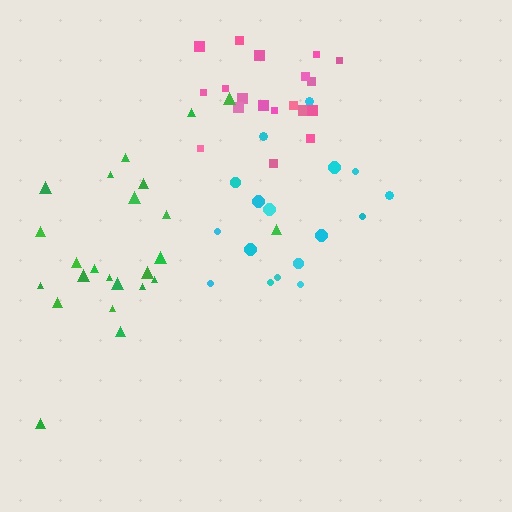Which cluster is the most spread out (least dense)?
Green.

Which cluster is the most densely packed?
Pink.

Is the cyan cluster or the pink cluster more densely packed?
Pink.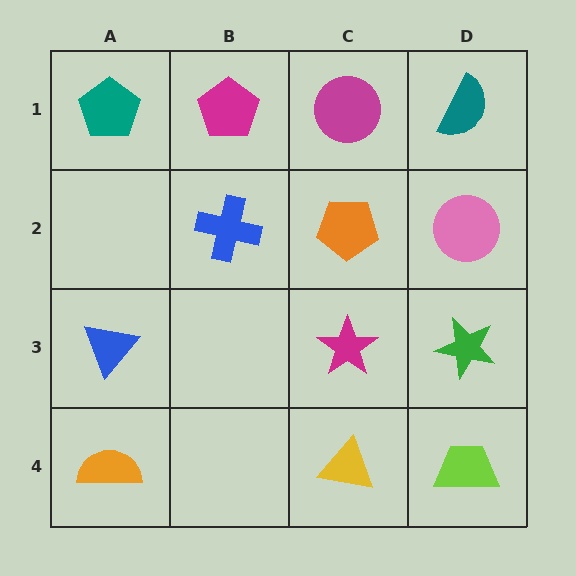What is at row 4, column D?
A lime trapezoid.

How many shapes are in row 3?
3 shapes.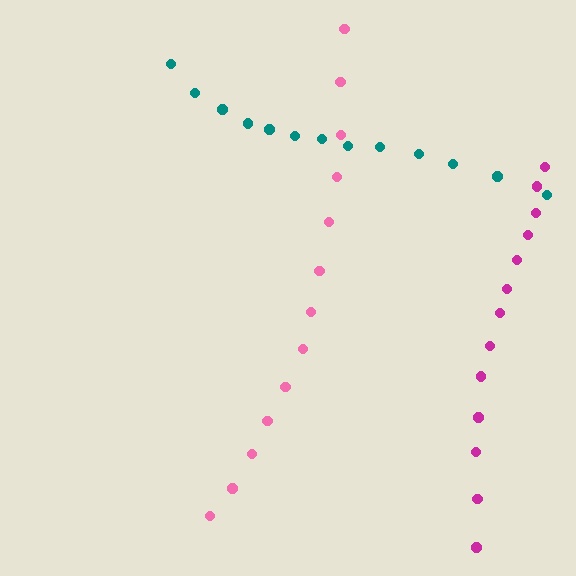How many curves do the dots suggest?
There are 3 distinct paths.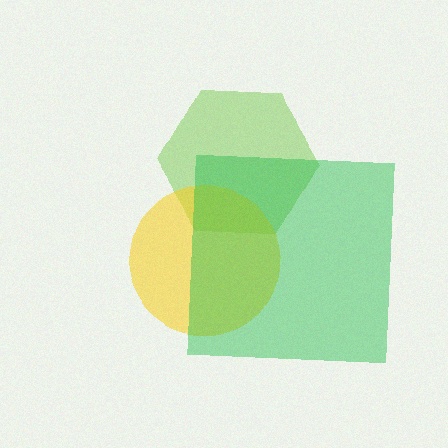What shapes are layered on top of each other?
The layered shapes are: a lime hexagon, a yellow circle, a green square.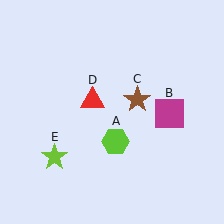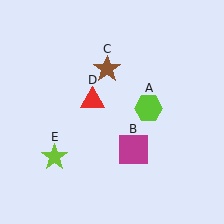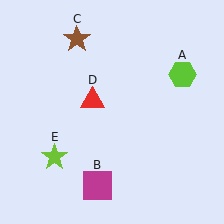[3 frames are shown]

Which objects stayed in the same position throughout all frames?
Red triangle (object D) and lime star (object E) remained stationary.